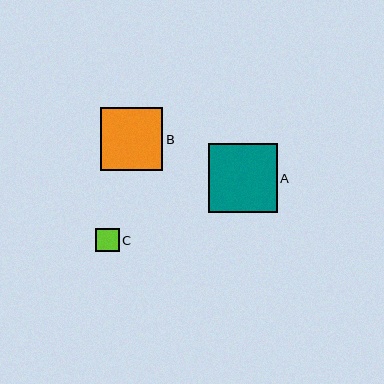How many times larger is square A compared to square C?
Square A is approximately 2.9 times the size of square C.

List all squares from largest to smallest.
From largest to smallest: A, B, C.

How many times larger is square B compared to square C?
Square B is approximately 2.7 times the size of square C.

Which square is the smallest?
Square C is the smallest with a size of approximately 23 pixels.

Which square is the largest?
Square A is the largest with a size of approximately 69 pixels.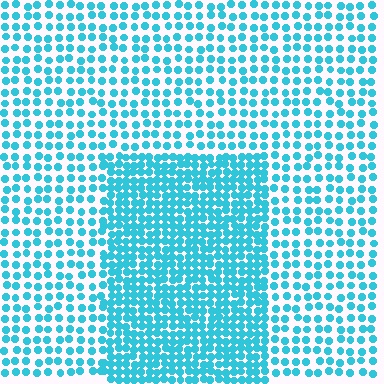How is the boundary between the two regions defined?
The boundary is defined by a change in element density (approximately 2.0x ratio). All elements are the same color, size, and shape.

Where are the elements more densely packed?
The elements are more densely packed inside the rectangle boundary.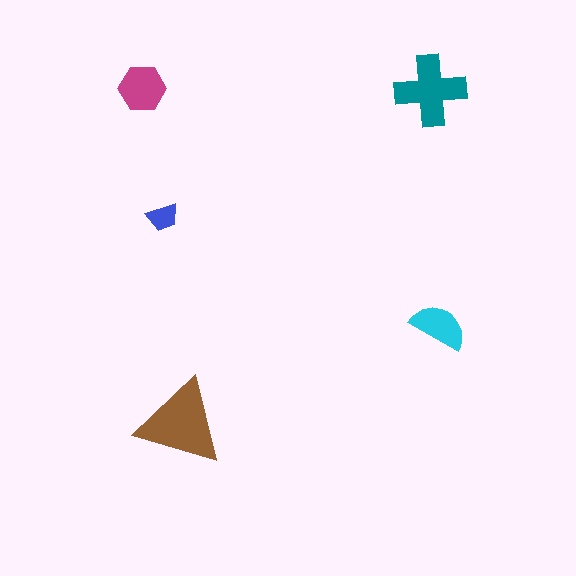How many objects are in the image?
There are 5 objects in the image.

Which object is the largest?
The brown triangle.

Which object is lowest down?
The brown triangle is bottommost.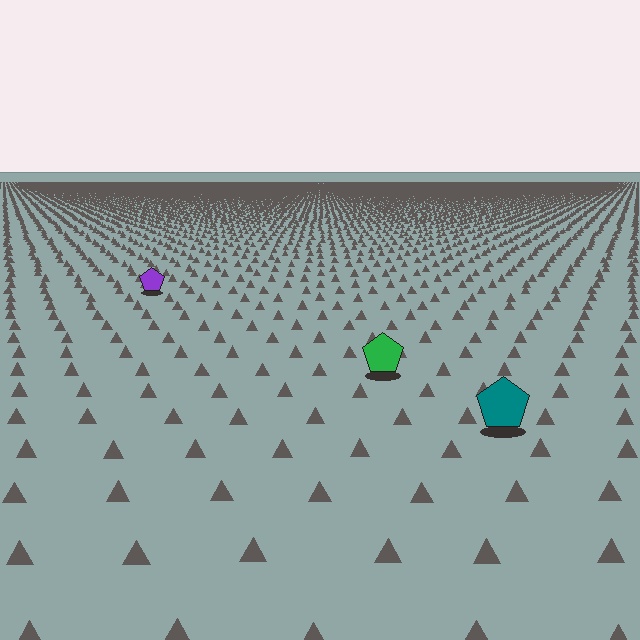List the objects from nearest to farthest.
From nearest to farthest: the teal pentagon, the green pentagon, the purple pentagon.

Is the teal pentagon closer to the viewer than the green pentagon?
Yes. The teal pentagon is closer — you can tell from the texture gradient: the ground texture is coarser near it.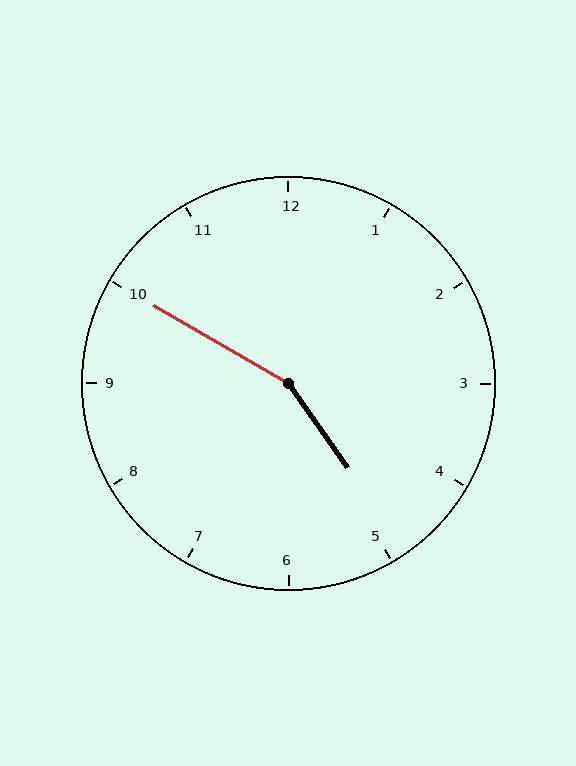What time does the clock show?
4:50.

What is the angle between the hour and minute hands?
Approximately 155 degrees.